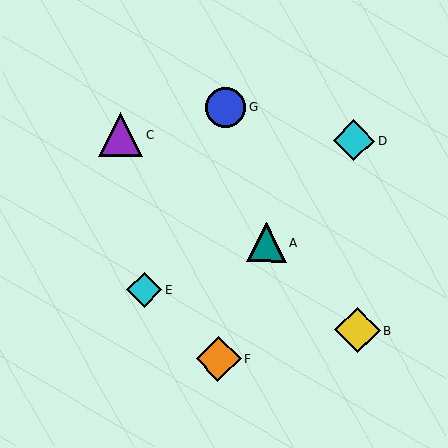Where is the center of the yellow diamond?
The center of the yellow diamond is at (357, 330).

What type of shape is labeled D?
Shape D is a cyan diamond.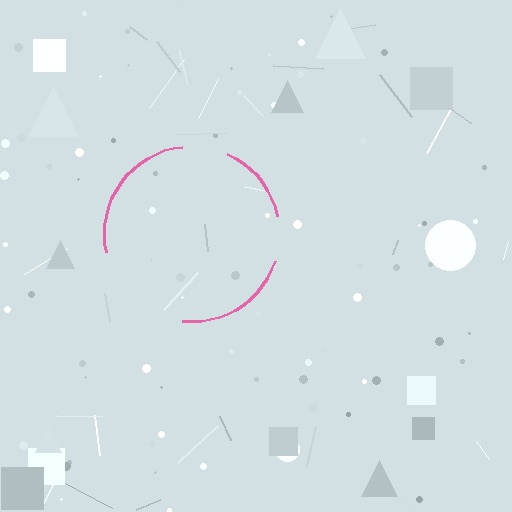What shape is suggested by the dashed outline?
The dashed outline suggests a circle.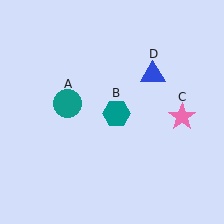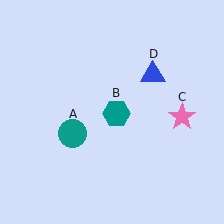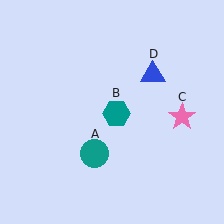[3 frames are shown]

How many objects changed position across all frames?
1 object changed position: teal circle (object A).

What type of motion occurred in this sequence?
The teal circle (object A) rotated counterclockwise around the center of the scene.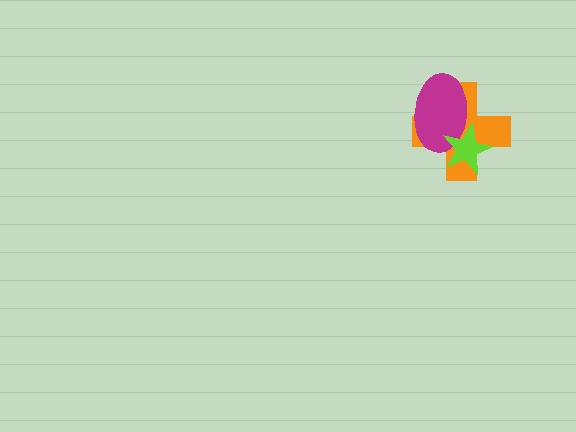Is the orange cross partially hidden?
Yes, it is partially covered by another shape.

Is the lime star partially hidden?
No, no other shape covers it.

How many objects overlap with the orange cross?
2 objects overlap with the orange cross.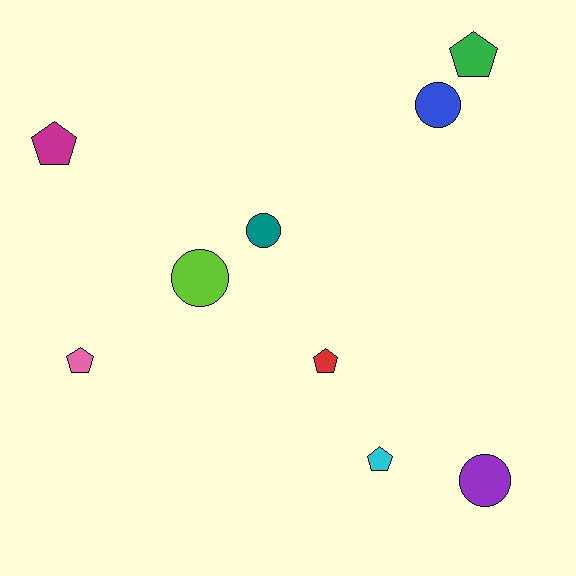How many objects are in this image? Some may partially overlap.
There are 9 objects.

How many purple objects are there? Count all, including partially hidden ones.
There is 1 purple object.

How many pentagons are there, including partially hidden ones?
There are 5 pentagons.